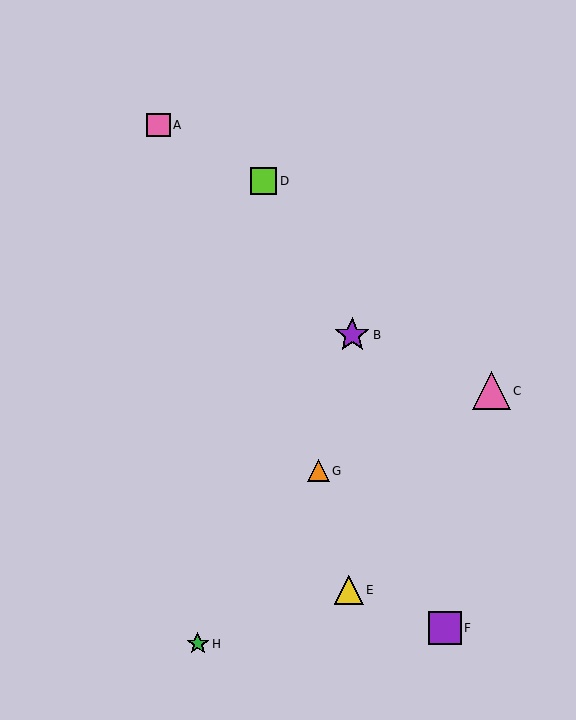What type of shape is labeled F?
Shape F is a purple square.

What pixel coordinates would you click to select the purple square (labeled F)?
Click at (445, 628) to select the purple square F.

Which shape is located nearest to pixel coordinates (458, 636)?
The purple square (labeled F) at (445, 628) is nearest to that location.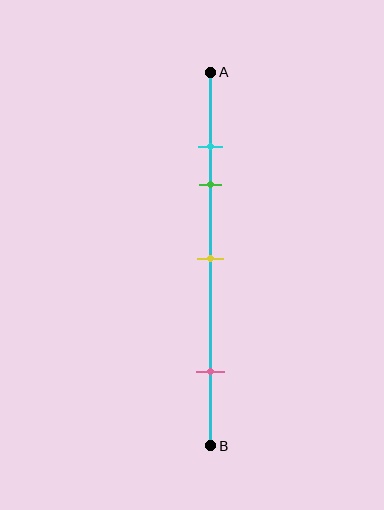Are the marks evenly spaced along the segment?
No, the marks are not evenly spaced.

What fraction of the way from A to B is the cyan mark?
The cyan mark is approximately 20% (0.2) of the way from A to B.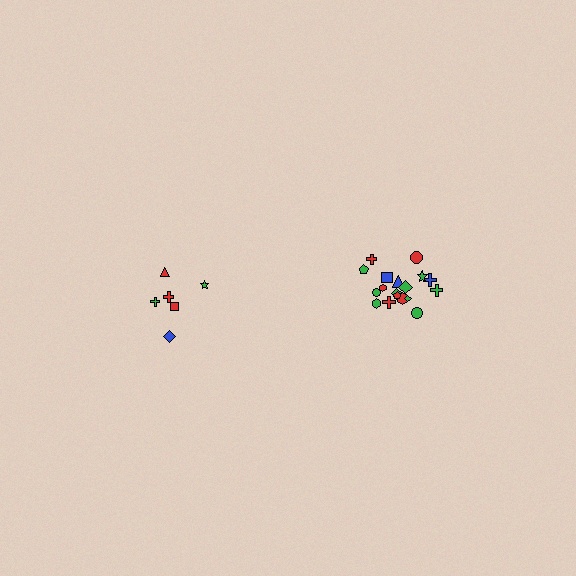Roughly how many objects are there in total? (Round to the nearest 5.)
Roughly 25 objects in total.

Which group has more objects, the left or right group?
The right group.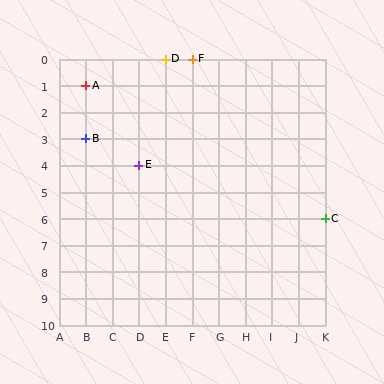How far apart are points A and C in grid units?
Points A and C are 9 columns and 5 rows apart (about 10.3 grid units diagonally).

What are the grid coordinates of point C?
Point C is at grid coordinates (K, 6).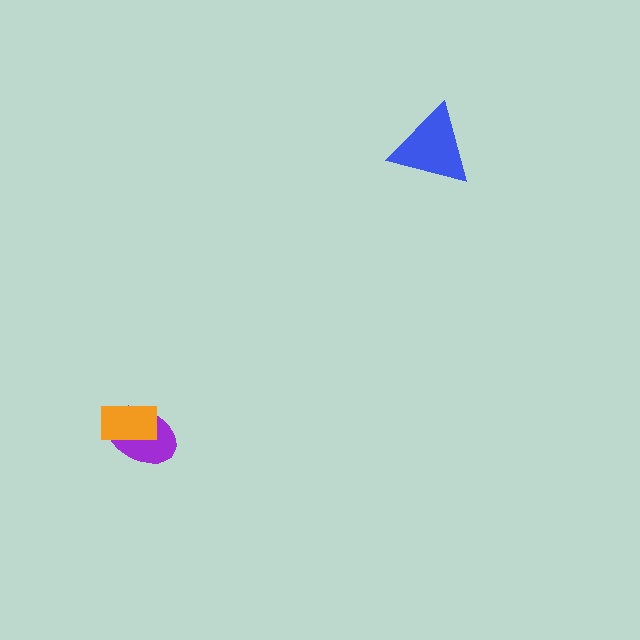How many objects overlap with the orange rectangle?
1 object overlaps with the orange rectangle.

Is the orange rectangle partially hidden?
No, no other shape covers it.